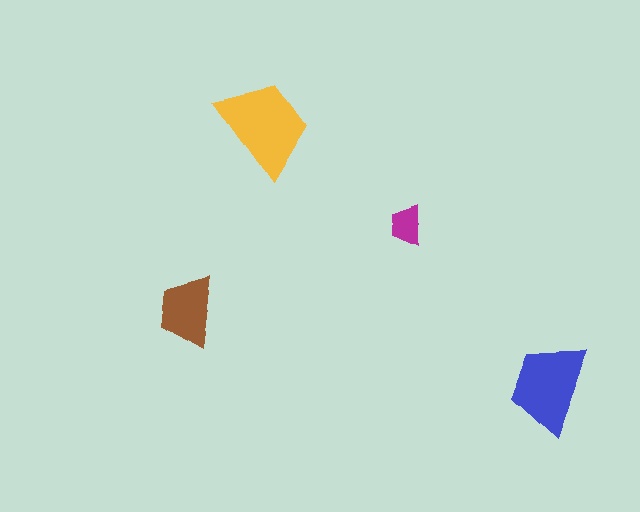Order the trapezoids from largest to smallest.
the yellow one, the blue one, the brown one, the magenta one.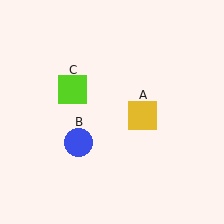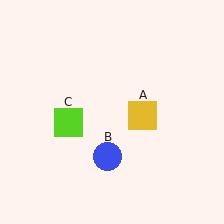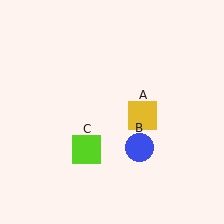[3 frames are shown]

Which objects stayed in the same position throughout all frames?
Yellow square (object A) remained stationary.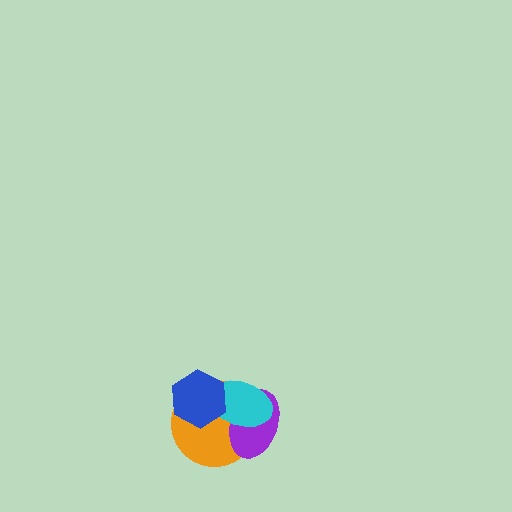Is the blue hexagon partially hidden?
No, no other shape covers it.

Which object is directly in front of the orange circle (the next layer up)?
The purple ellipse is directly in front of the orange circle.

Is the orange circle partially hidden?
Yes, it is partially covered by another shape.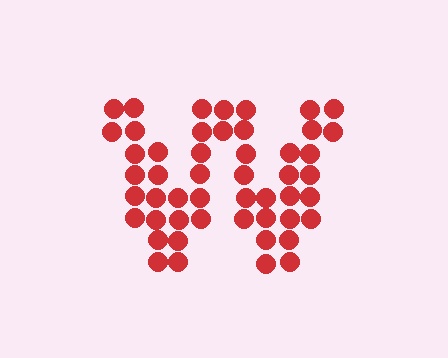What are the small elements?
The small elements are circles.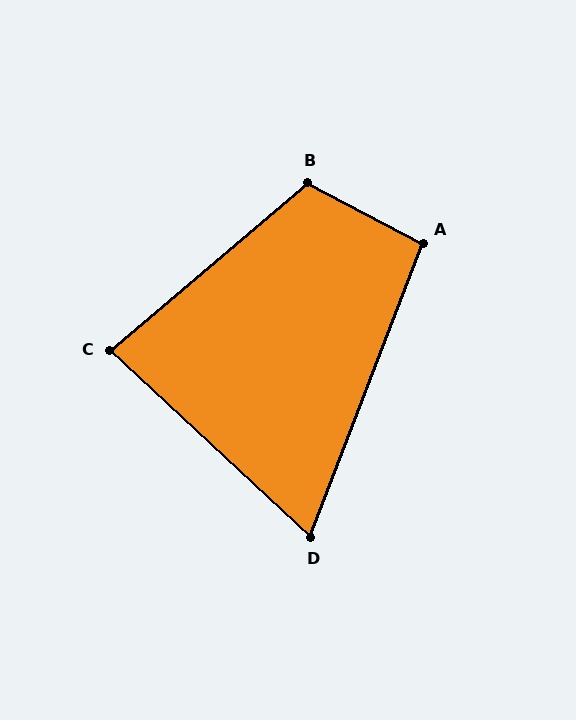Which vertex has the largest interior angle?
B, at approximately 112 degrees.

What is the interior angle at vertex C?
Approximately 83 degrees (acute).